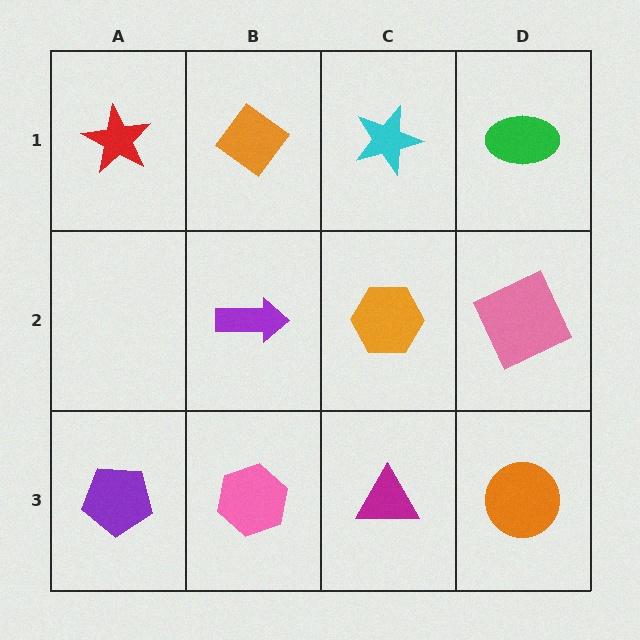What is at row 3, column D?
An orange circle.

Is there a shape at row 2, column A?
No, that cell is empty.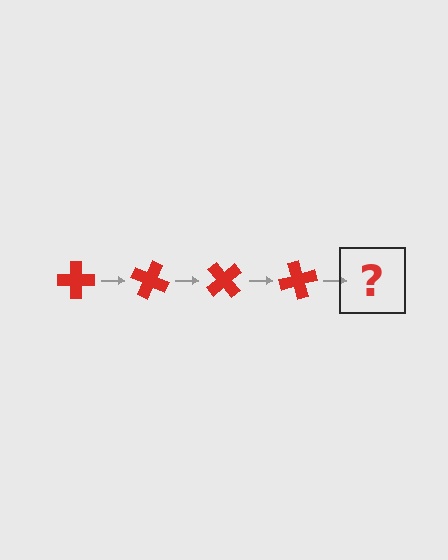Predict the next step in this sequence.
The next step is a red cross rotated 100 degrees.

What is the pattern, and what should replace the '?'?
The pattern is that the cross rotates 25 degrees each step. The '?' should be a red cross rotated 100 degrees.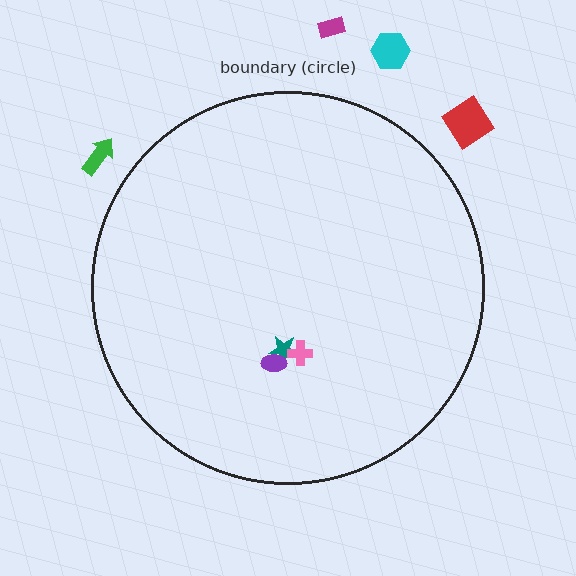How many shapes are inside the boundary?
3 inside, 4 outside.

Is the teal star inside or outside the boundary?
Inside.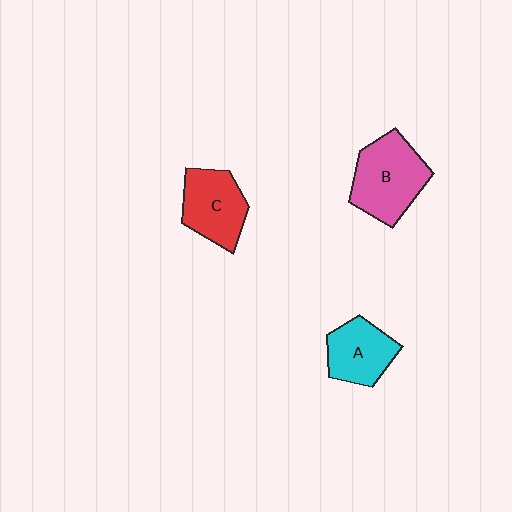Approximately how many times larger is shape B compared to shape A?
Approximately 1.4 times.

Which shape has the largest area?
Shape B (pink).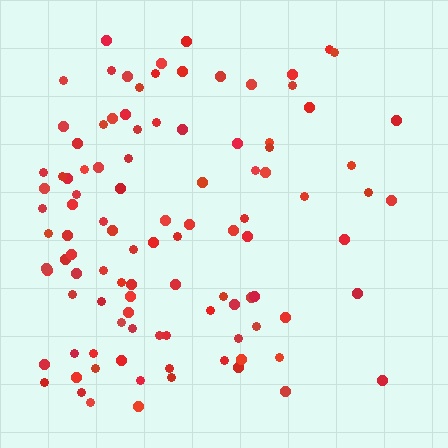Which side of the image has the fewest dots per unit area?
The right.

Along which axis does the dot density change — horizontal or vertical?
Horizontal.